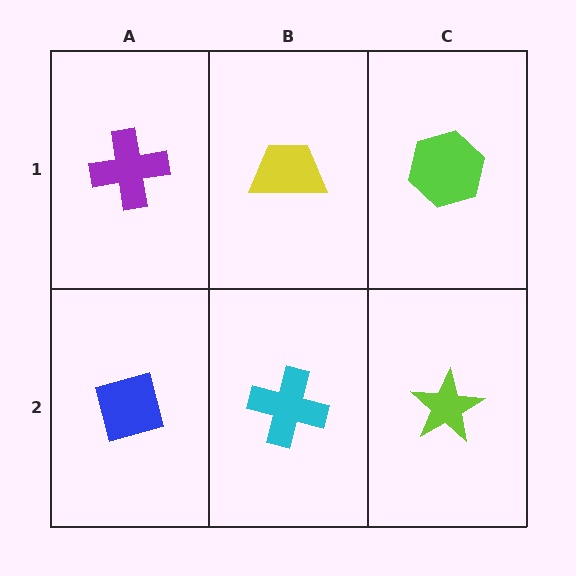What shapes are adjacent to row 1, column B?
A cyan cross (row 2, column B), a purple cross (row 1, column A), a lime hexagon (row 1, column C).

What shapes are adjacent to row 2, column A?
A purple cross (row 1, column A), a cyan cross (row 2, column B).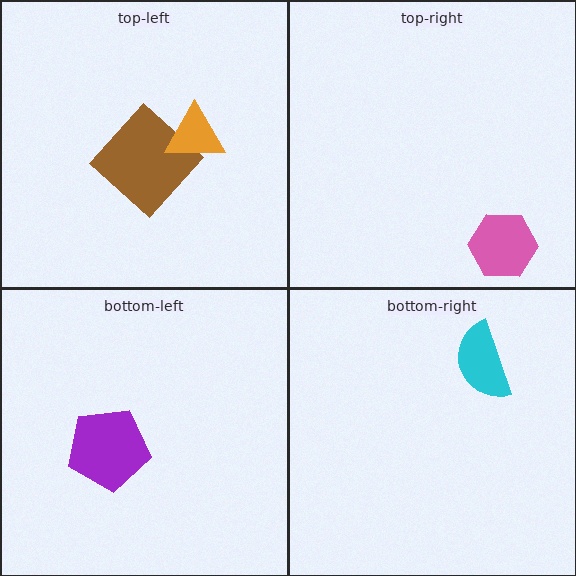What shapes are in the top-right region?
The pink hexagon.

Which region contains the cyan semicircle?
The bottom-right region.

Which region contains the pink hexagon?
The top-right region.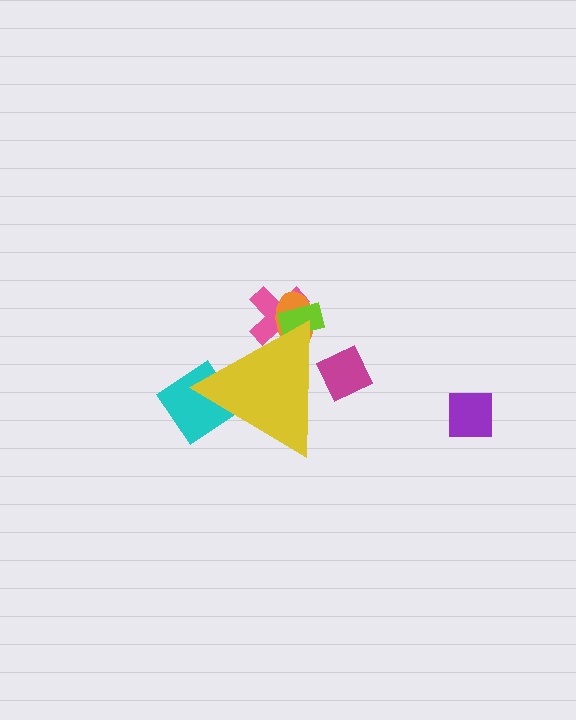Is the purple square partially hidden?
No, the purple square is fully visible.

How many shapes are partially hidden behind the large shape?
5 shapes are partially hidden.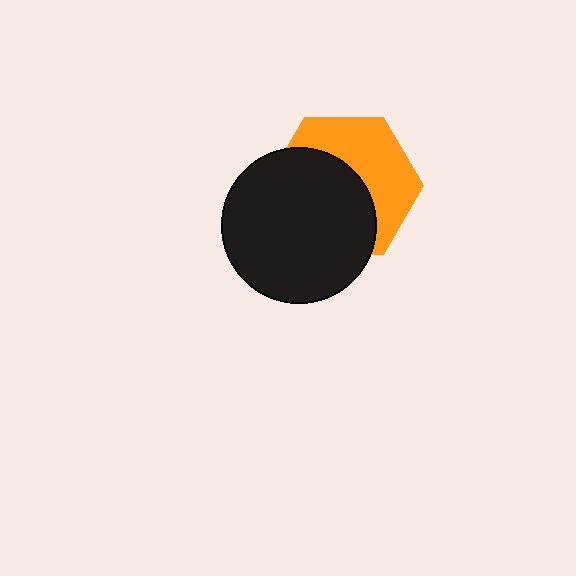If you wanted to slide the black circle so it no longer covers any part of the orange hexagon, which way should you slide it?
Slide it toward the lower-left — that is the most direct way to separate the two shapes.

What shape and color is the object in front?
The object in front is a black circle.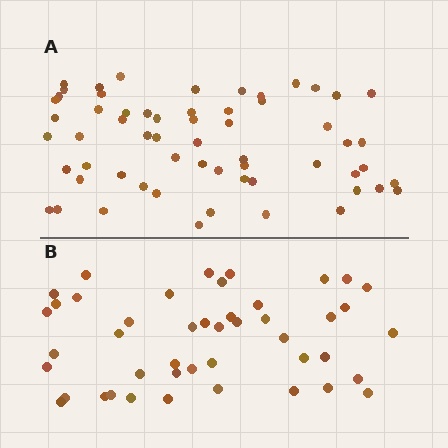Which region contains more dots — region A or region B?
Region A (the top region) has more dots.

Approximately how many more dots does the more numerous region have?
Region A has approximately 15 more dots than region B.